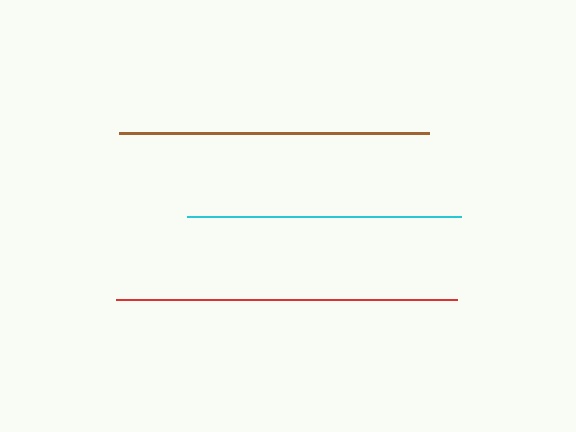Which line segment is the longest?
The red line is the longest at approximately 341 pixels.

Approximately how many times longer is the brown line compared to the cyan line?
The brown line is approximately 1.1 times the length of the cyan line.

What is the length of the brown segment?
The brown segment is approximately 310 pixels long.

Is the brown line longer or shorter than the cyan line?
The brown line is longer than the cyan line.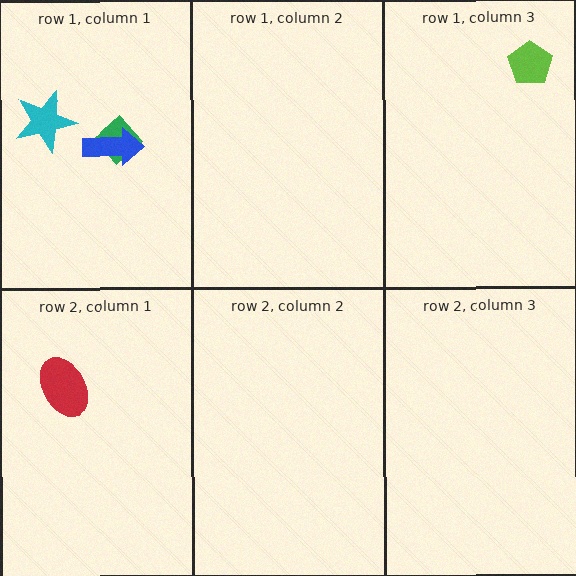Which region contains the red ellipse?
The row 2, column 1 region.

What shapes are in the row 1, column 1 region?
The green diamond, the blue arrow, the cyan star.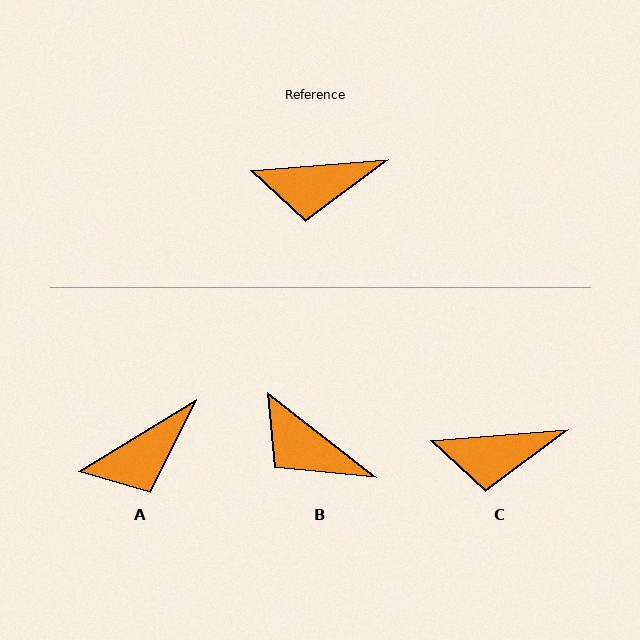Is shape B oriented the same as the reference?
No, it is off by about 42 degrees.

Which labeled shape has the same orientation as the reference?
C.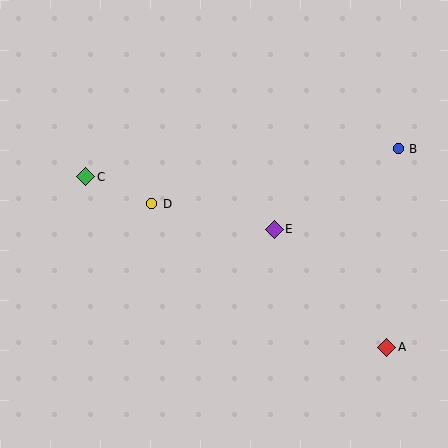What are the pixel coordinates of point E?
Point E is at (274, 229).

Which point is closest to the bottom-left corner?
Point C is closest to the bottom-left corner.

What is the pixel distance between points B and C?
The distance between B and C is 314 pixels.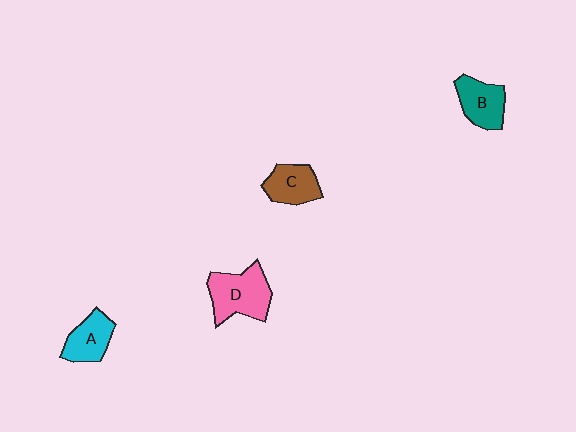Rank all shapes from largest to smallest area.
From largest to smallest: D (pink), B (teal), C (brown), A (cyan).